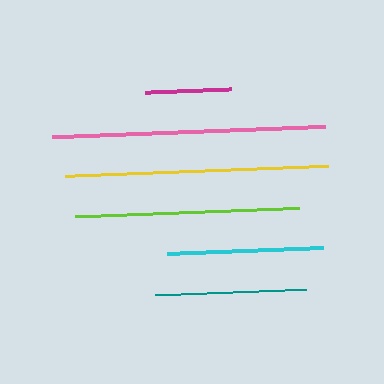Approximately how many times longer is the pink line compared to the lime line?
The pink line is approximately 1.2 times the length of the lime line.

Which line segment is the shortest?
The magenta line is the shortest at approximately 87 pixels.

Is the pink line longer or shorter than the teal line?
The pink line is longer than the teal line.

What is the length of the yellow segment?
The yellow segment is approximately 262 pixels long.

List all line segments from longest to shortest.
From longest to shortest: pink, yellow, lime, cyan, teal, magenta.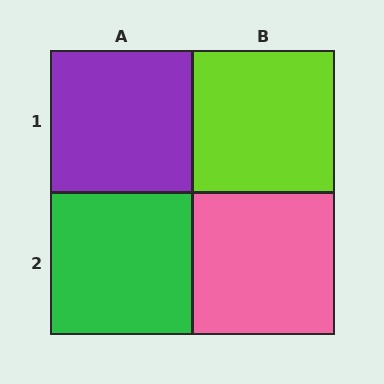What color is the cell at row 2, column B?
Pink.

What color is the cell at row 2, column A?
Green.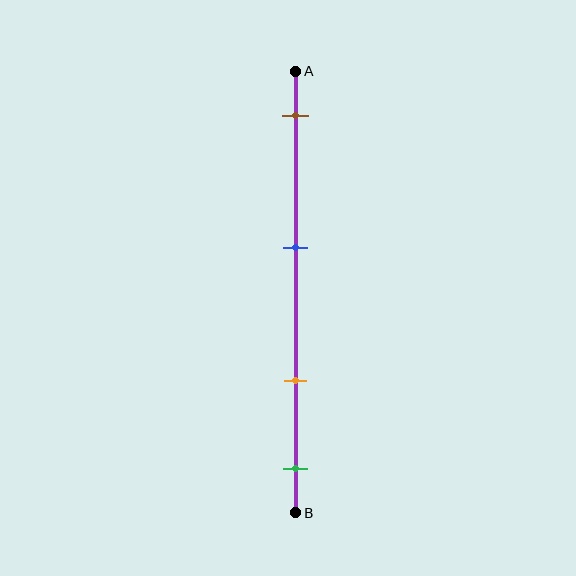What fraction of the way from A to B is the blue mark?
The blue mark is approximately 40% (0.4) of the way from A to B.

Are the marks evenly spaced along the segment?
No, the marks are not evenly spaced.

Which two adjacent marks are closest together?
The orange and green marks are the closest adjacent pair.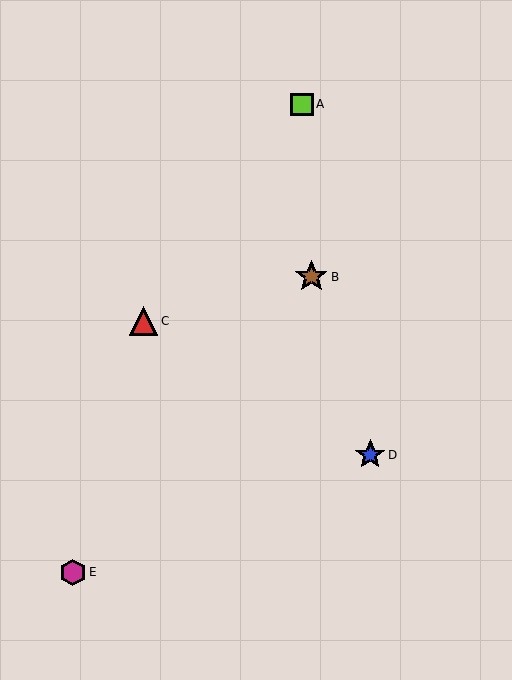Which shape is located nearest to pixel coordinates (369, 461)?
The blue star (labeled D) at (370, 455) is nearest to that location.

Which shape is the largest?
The brown star (labeled B) is the largest.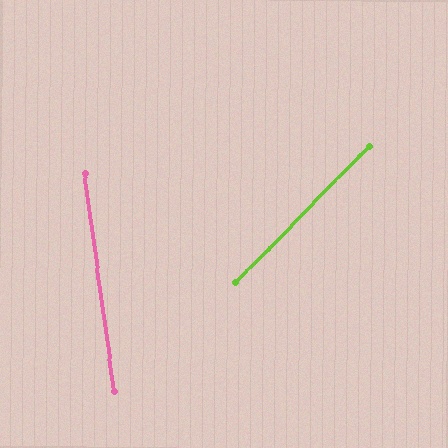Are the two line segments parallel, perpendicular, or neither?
Neither parallel nor perpendicular — they differ by about 52°.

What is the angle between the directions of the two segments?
Approximately 52 degrees.